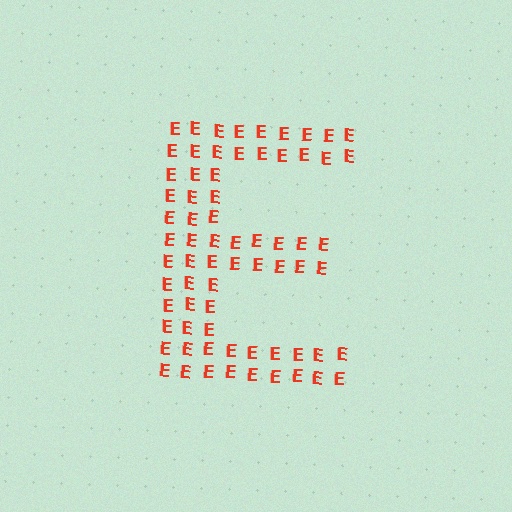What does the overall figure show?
The overall figure shows the letter E.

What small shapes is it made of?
It is made of small letter E's.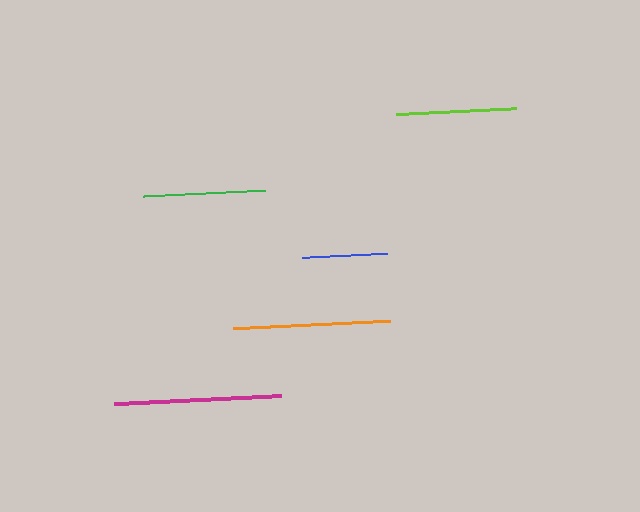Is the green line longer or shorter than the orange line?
The orange line is longer than the green line.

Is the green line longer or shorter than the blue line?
The green line is longer than the blue line.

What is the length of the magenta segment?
The magenta segment is approximately 167 pixels long.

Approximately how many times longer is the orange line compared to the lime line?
The orange line is approximately 1.3 times the length of the lime line.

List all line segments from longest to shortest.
From longest to shortest: magenta, orange, green, lime, blue.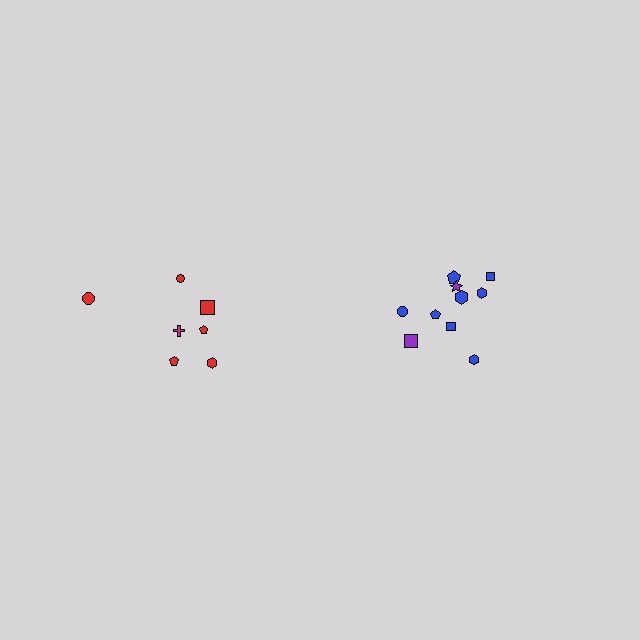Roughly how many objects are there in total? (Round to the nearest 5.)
Roughly 15 objects in total.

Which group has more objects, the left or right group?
The right group.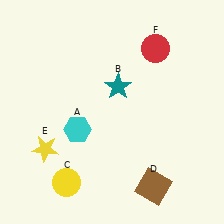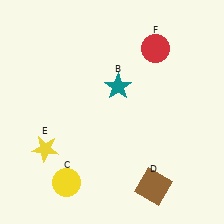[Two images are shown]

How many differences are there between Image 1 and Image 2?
There is 1 difference between the two images.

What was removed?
The cyan hexagon (A) was removed in Image 2.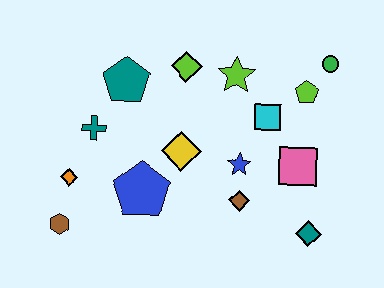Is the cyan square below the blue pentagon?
No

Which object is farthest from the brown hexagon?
The green circle is farthest from the brown hexagon.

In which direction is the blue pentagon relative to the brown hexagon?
The blue pentagon is to the right of the brown hexagon.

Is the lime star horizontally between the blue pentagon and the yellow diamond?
No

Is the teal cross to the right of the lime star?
No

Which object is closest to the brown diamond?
The blue star is closest to the brown diamond.